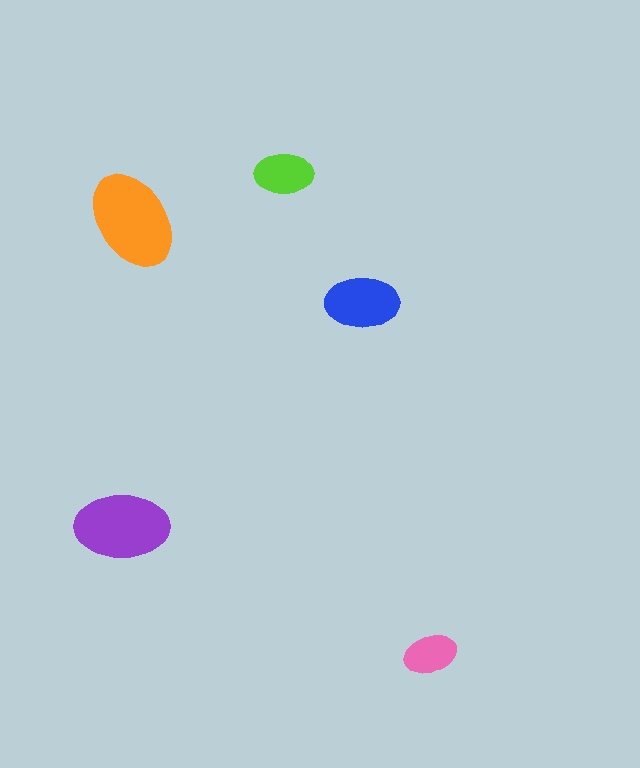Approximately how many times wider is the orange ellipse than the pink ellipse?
About 2 times wider.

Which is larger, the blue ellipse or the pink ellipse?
The blue one.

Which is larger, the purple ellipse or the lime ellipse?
The purple one.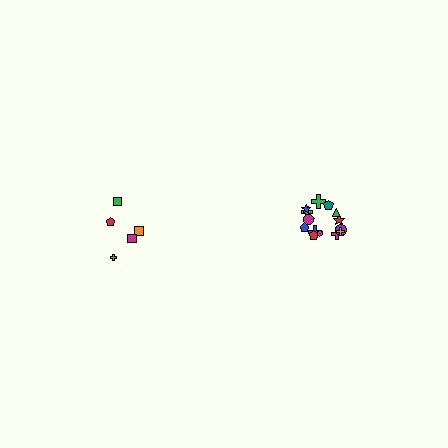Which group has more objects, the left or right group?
The right group.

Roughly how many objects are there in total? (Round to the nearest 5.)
Roughly 20 objects in total.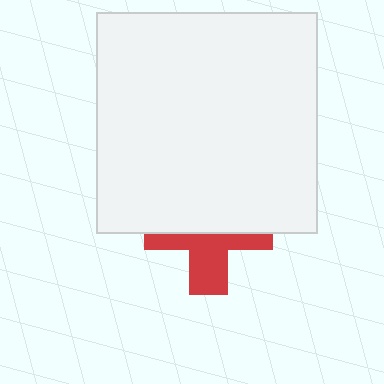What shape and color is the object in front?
The object in front is a white square.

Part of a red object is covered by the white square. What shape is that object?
It is a cross.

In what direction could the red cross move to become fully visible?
The red cross could move down. That would shift it out from behind the white square entirely.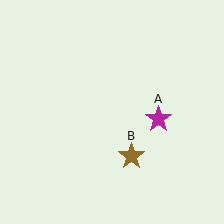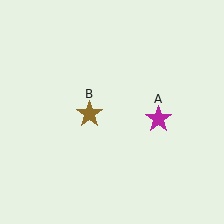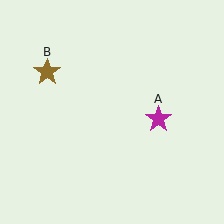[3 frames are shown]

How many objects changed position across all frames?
1 object changed position: brown star (object B).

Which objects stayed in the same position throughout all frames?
Magenta star (object A) remained stationary.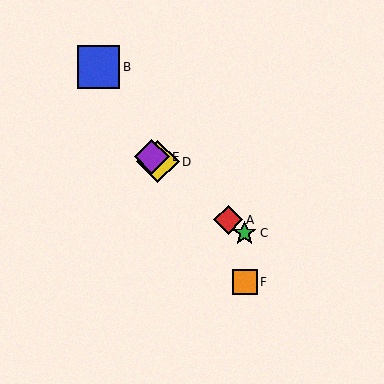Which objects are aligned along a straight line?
Objects A, C, D, E are aligned along a straight line.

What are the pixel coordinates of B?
Object B is at (99, 67).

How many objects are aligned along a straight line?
4 objects (A, C, D, E) are aligned along a straight line.